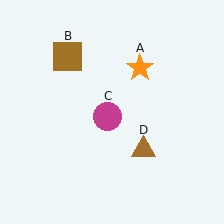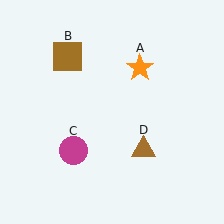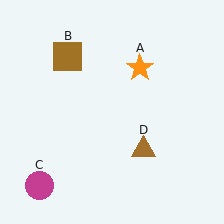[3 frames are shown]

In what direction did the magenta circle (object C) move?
The magenta circle (object C) moved down and to the left.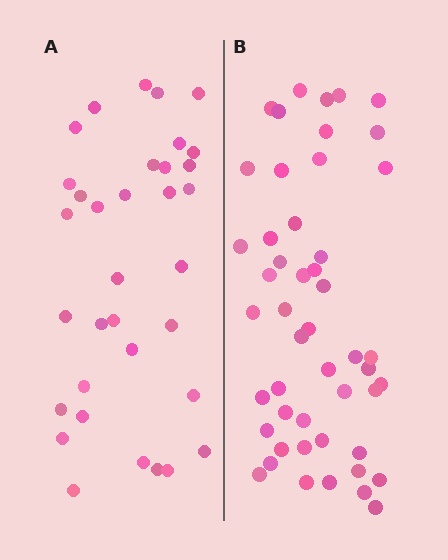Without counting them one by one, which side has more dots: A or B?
Region B (the right region) has more dots.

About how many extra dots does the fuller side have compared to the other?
Region B has approximately 15 more dots than region A.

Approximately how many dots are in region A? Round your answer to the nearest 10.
About 30 dots. (The exact count is 34, which rounds to 30.)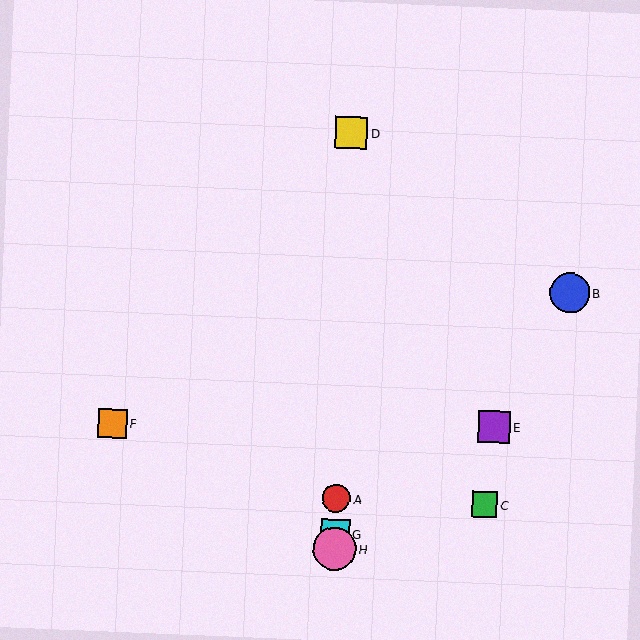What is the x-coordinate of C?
Object C is at x≈485.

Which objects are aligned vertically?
Objects A, D, G, H are aligned vertically.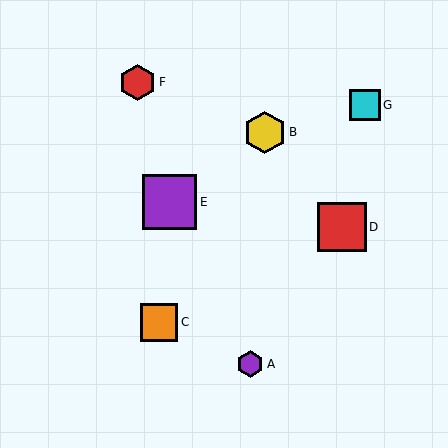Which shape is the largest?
The purple square (labeled E) is the largest.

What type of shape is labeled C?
Shape C is an orange square.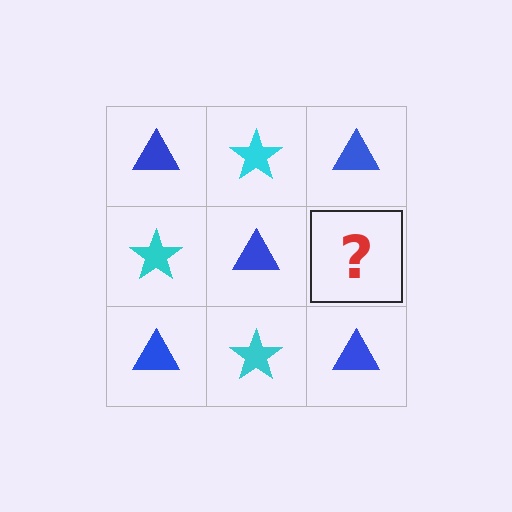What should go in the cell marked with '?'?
The missing cell should contain a cyan star.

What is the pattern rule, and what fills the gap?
The rule is that it alternates blue triangle and cyan star in a checkerboard pattern. The gap should be filled with a cyan star.